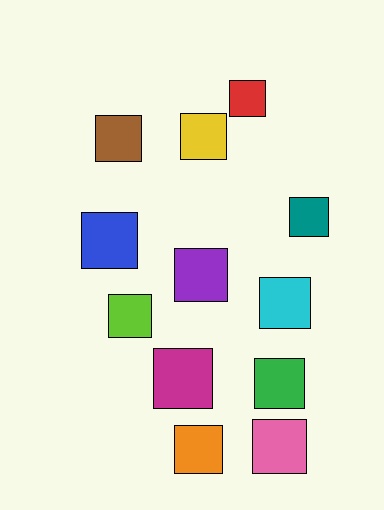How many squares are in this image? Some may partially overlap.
There are 12 squares.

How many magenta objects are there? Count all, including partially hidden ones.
There is 1 magenta object.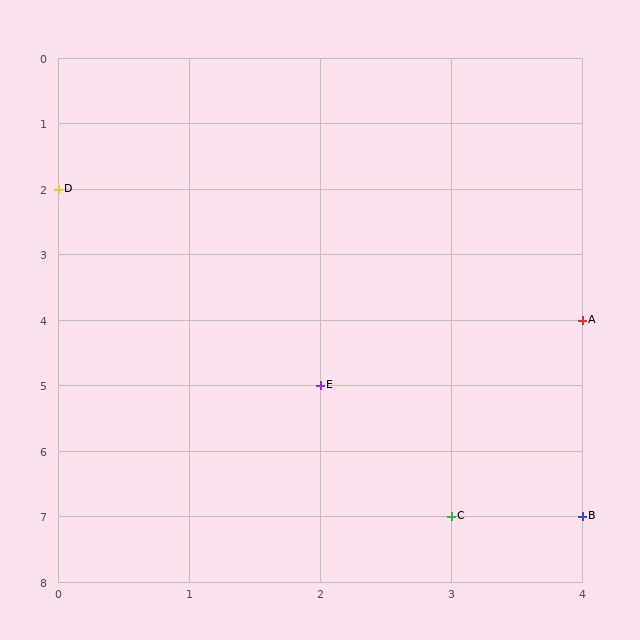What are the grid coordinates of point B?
Point B is at grid coordinates (4, 7).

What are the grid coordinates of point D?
Point D is at grid coordinates (0, 2).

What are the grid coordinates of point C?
Point C is at grid coordinates (3, 7).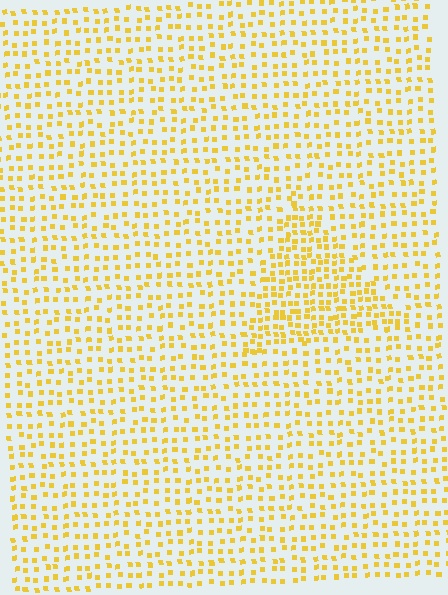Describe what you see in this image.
The image contains small yellow elements arranged at two different densities. A triangle-shaped region is visible where the elements are more densely packed than the surrounding area.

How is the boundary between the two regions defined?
The boundary is defined by a change in element density (approximately 1.8x ratio). All elements are the same color, size, and shape.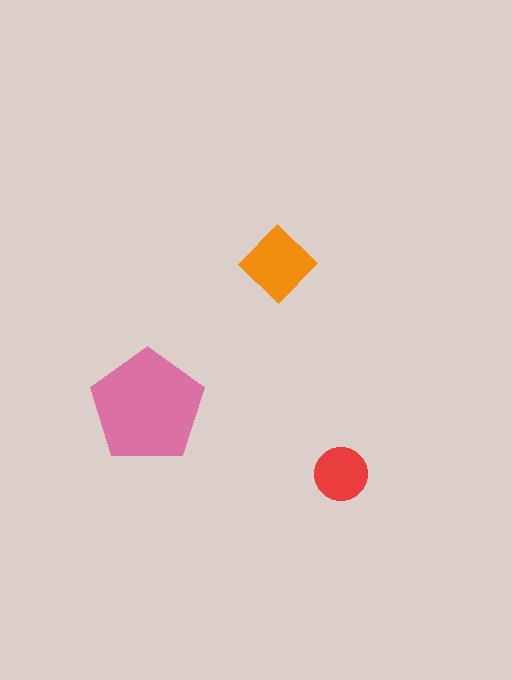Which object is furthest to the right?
The red circle is rightmost.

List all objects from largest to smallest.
The pink pentagon, the orange diamond, the red circle.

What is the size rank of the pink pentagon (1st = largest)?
1st.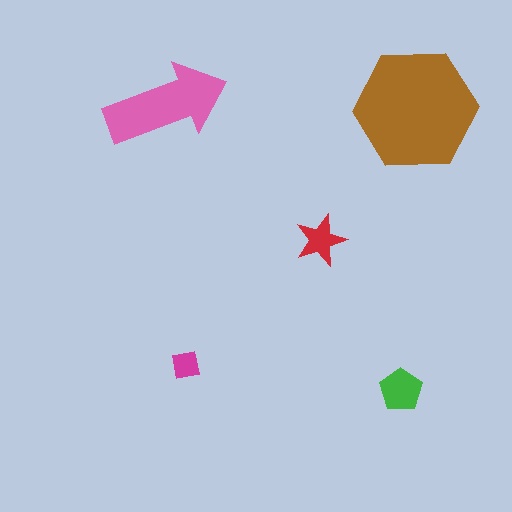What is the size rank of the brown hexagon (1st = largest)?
1st.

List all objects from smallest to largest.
The magenta square, the red star, the green pentagon, the pink arrow, the brown hexagon.